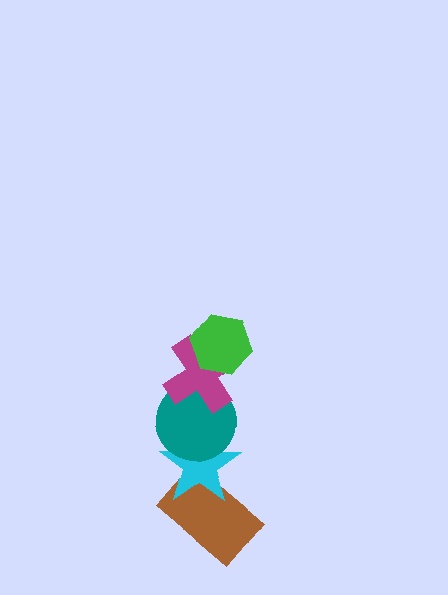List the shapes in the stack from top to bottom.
From top to bottom: the green hexagon, the magenta cross, the teal circle, the cyan star, the brown rectangle.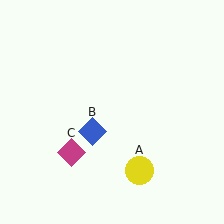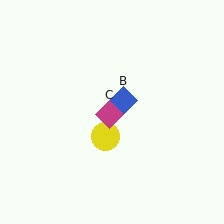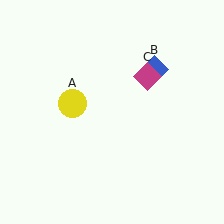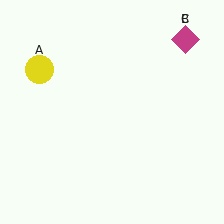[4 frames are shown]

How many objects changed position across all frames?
3 objects changed position: yellow circle (object A), blue diamond (object B), magenta diamond (object C).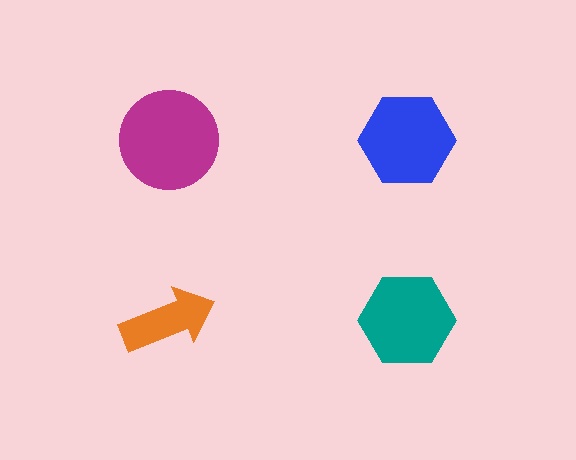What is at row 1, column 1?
A magenta circle.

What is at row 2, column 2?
A teal hexagon.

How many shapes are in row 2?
2 shapes.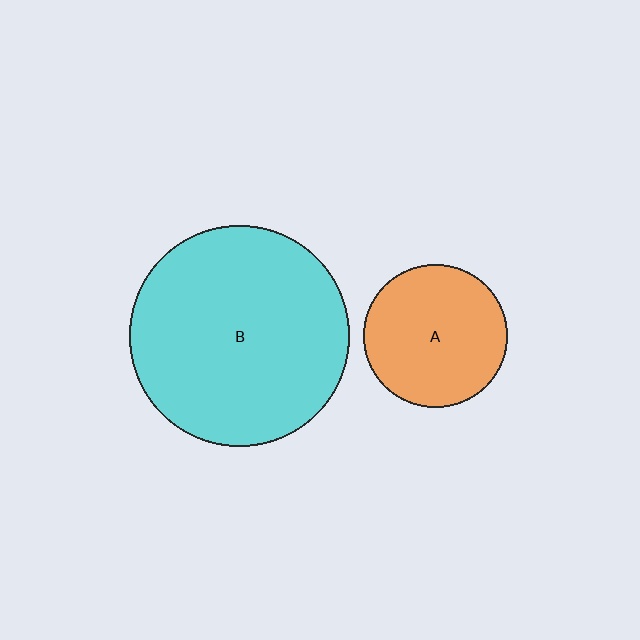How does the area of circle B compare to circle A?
Approximately 2.4 times.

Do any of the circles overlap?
No, none of the circles overlap.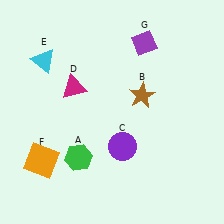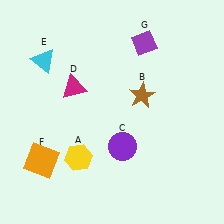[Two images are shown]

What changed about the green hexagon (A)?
In Image 1, A is green. In Image 2, it changed to yellow.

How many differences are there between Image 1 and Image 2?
There is 1 difference between the two images.